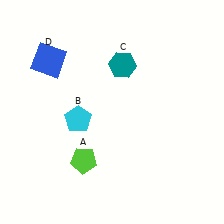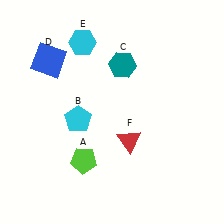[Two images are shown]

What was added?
A cyan hexagon (E), a red triangle (F) were added in Image 2.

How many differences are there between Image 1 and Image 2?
There are 2 differences between the two images.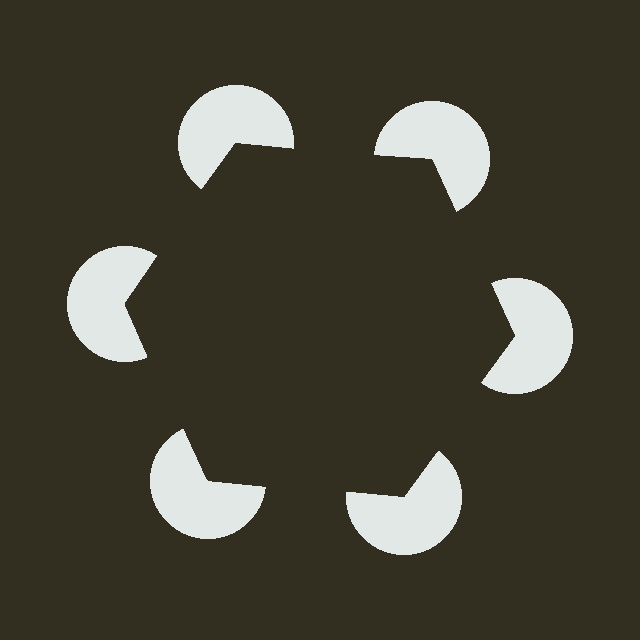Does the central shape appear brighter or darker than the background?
It typically appears slightly darker than the background, even though no actual brightness change is drawn.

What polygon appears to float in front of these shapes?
An illusory hexagon — its edges are inferred from the aligned wedge cuts in the pac-man discs, not physically drawn.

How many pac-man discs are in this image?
There are 6 — one at each vertex of the illusory hexagon.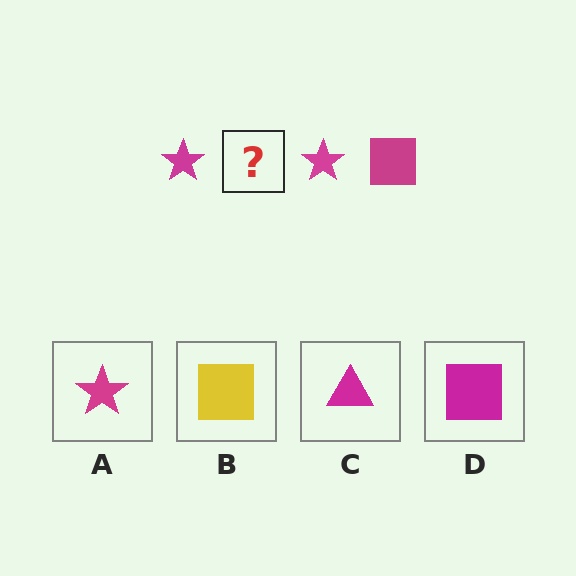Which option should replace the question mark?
Option D.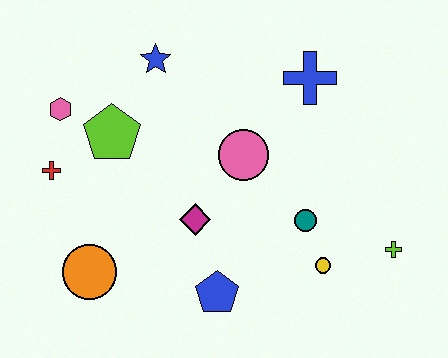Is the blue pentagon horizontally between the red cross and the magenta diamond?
No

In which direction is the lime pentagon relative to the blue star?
The lime pentagon is below the blue star.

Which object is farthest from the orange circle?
The lime cross is farthest from the orange circle.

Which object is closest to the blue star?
The lime pentagon is closest to the blue star.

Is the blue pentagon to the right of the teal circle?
No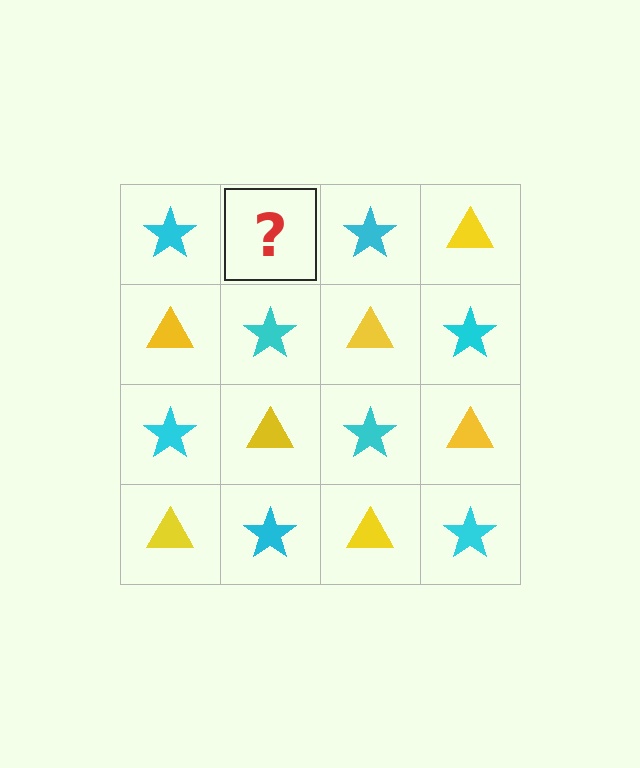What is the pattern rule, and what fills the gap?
The rule is that it alternates cyan star and yellow triangle in a checkerboard pattern. The gap should be filled with a yellow triangle.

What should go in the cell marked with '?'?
The missing cell should contain a yellow triangle.